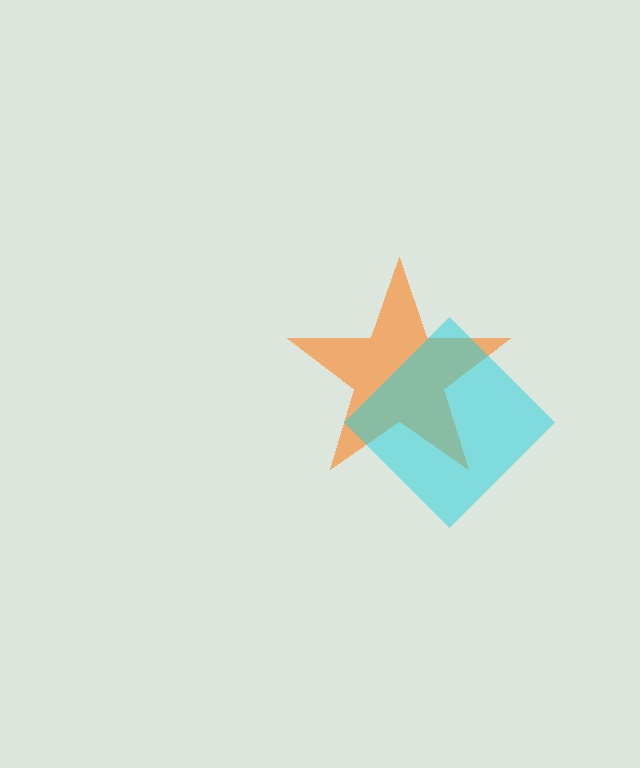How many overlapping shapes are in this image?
There are 2 overlapping shapes in the image.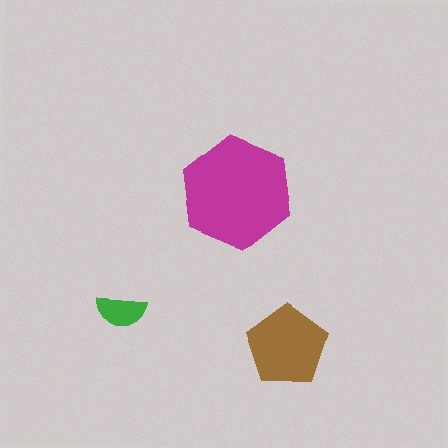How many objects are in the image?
There are 3 objects in the image.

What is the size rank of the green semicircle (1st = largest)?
3rd.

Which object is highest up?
The magenta hexagon is topmost.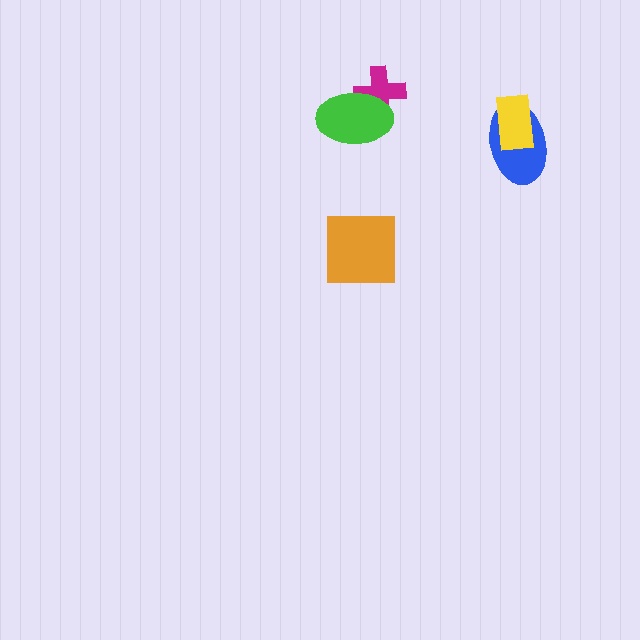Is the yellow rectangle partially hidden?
No, no other shape covers it.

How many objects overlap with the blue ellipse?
1 object overlaps with the blue ellipse.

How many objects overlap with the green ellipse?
1 object overlaps with the green ellipse.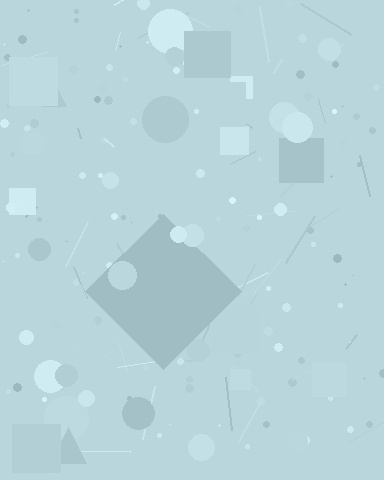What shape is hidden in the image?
A diamond is hidden in the image.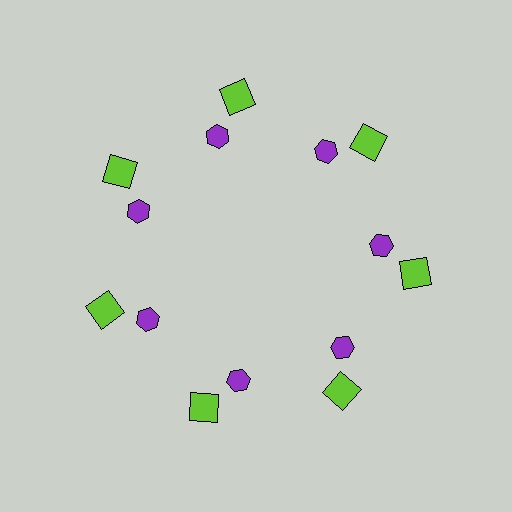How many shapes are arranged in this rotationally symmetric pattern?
There are 14 shapes, arranged in 7 groups of 2.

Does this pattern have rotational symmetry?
Yes, this pattern has 7-fold rotational symmetry. It looks the same after rotating 51 degrees around the center.